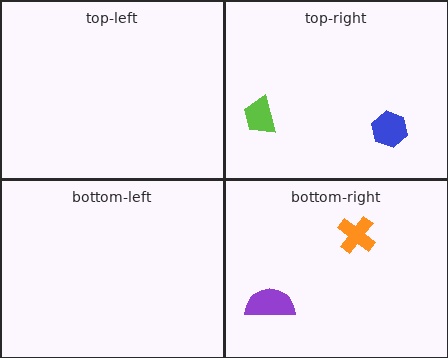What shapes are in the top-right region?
The blue hexagon, the lime trapezoid.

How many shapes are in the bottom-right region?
2.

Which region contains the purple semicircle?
The bottom-right region.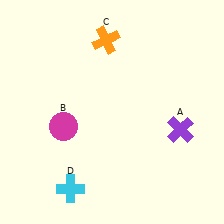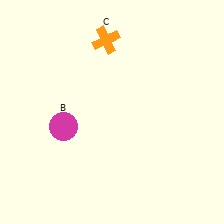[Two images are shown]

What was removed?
The cyan cross (D), the purple cross (A) were removed in Image 2.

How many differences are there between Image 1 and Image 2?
There are 2 differences between the two images.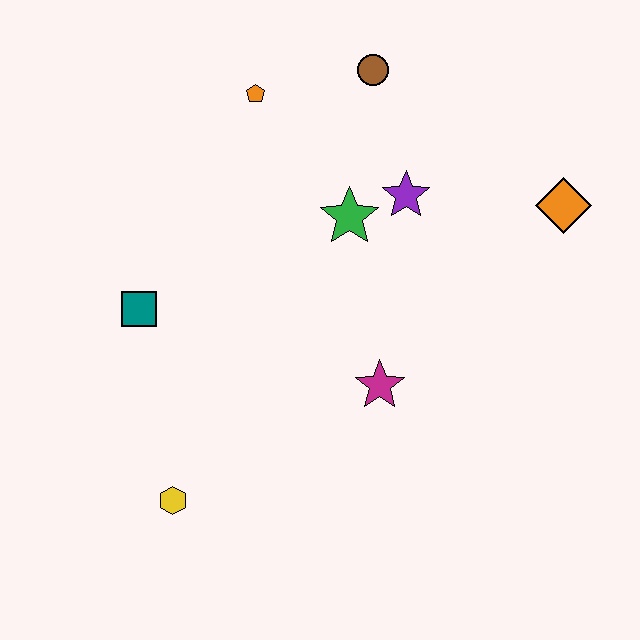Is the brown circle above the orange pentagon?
Yes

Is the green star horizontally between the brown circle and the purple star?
No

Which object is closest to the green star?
The purple star is closest to the green star.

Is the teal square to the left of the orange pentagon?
Yes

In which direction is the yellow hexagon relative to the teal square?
The yellow hexagon is below the teal square.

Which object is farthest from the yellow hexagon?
The orange diamond is farthest from the yellow hexagon.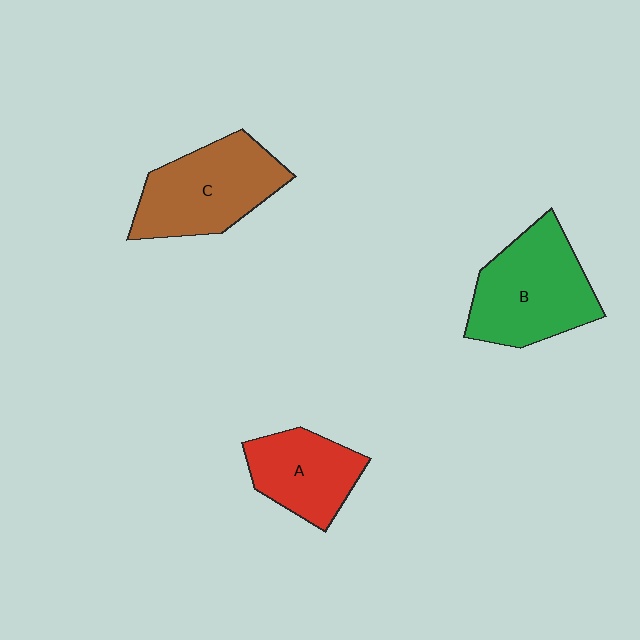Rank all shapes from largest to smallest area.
From largest to smallest: B (green), C (brown), A (red).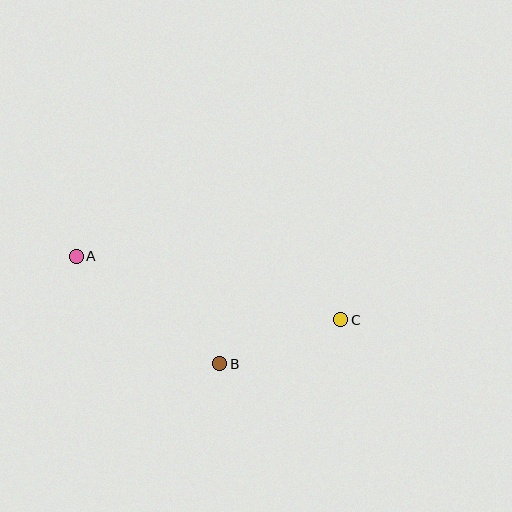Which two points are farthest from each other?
Points A and C are farthest from each other.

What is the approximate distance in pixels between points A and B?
The distance between A and B is approximately 179 pixels.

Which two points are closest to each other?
Points B and C are closest to each other.